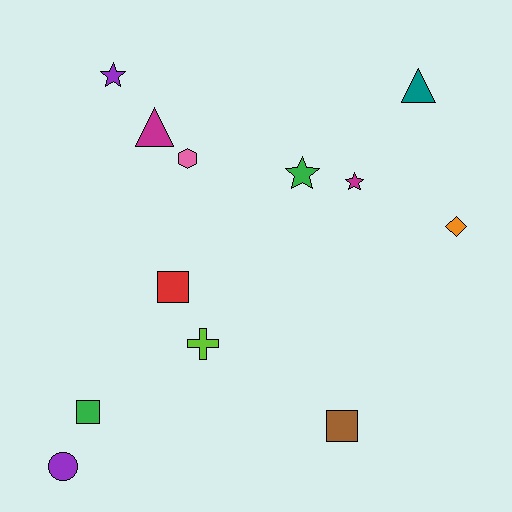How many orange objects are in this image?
There is 1 orange object.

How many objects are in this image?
There are 12 objects.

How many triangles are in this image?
There are 2 triangles.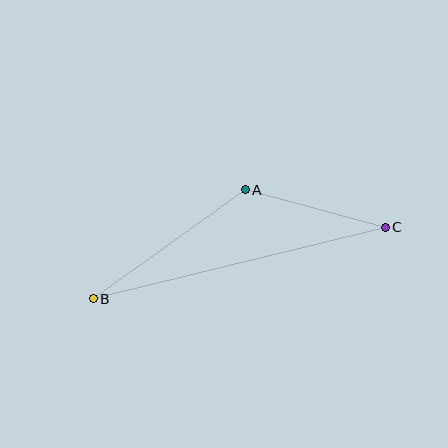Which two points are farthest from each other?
Points B and C are farthest from each other.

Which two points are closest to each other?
Points A and C are closest to each other.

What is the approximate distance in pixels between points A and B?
The distance between A and B is approximately 187 pixels.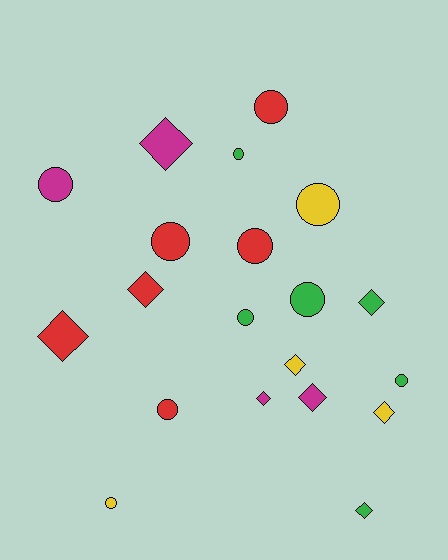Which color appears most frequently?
Red, with 6 objects.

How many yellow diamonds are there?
There are 2 yellow diamonds.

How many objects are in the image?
There are 20 objects.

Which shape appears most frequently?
Circle, with 11 objects.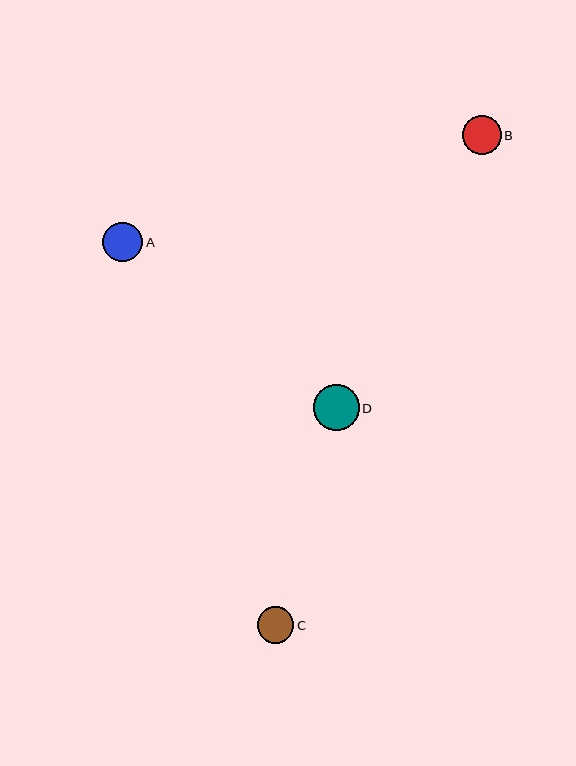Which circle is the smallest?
Circle C is the smallest with a size of approximately 36 pixels.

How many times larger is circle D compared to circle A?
Circle D is approximately 1.2 times the size of circle A.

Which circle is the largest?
Circle D is the largest with a size of approximately 46 pixels.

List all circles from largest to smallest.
From largest to smallest: D, A, B, C.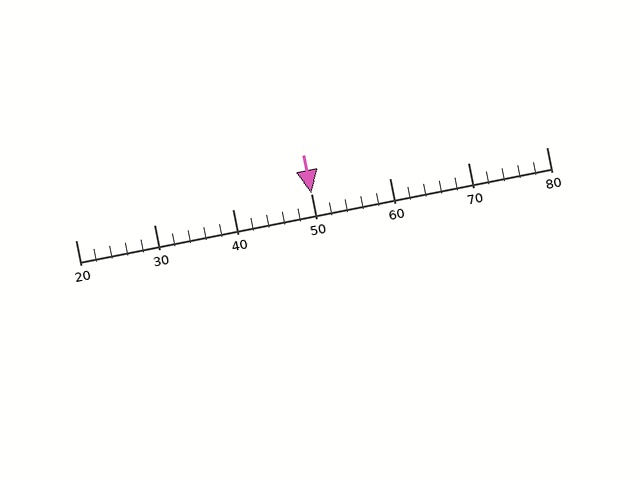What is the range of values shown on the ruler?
The ruler shows values from 20 to 80.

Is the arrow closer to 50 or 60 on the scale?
The arrow is closer to 50.